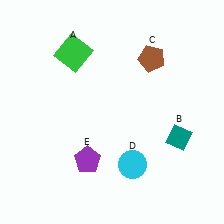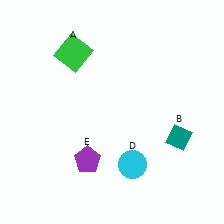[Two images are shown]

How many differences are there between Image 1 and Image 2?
There is 1 difference between the two images.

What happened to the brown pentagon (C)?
The brown pentagon (C) was removed in Image 2. It was in the top-right area of Image 1.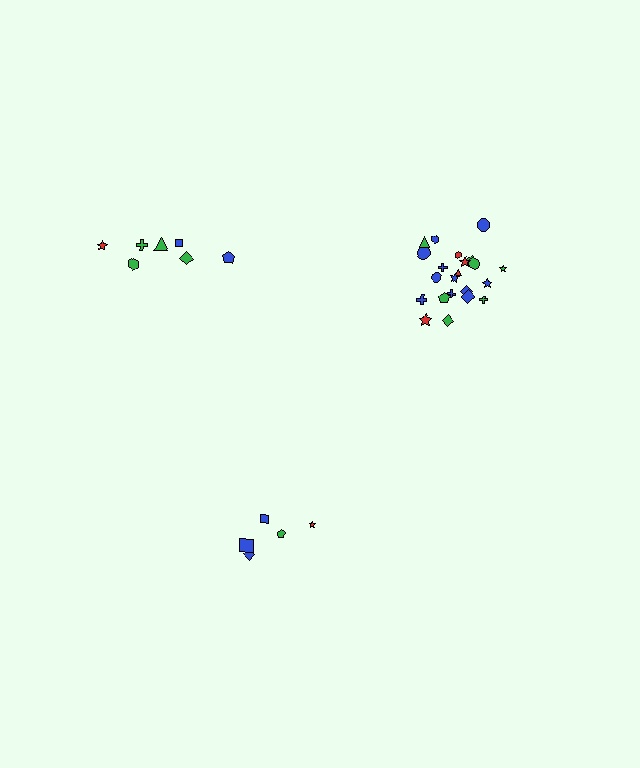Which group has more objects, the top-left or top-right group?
The top-right group.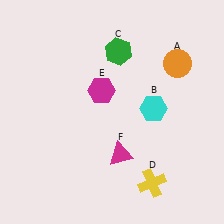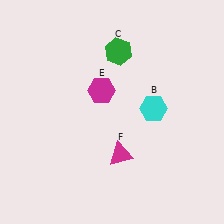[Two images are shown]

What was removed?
The yellow cross (D), the orange circle (A) were removed in Image 2.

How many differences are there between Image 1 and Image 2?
There are 2 differences between the two images.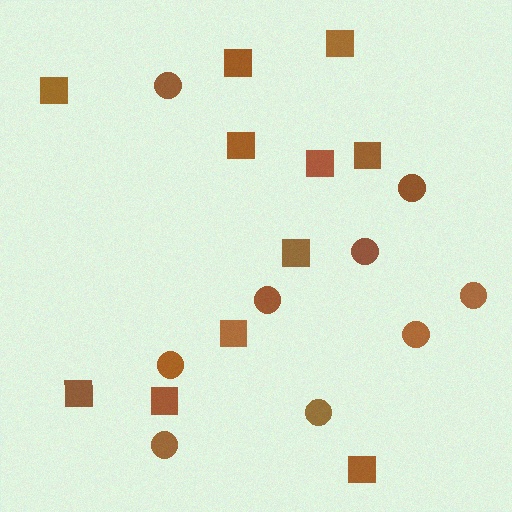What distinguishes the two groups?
There are 2 groups: one group of circles (9) and one group of squares (11).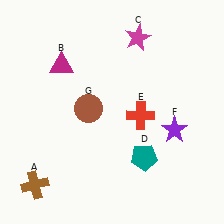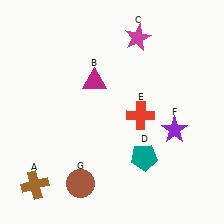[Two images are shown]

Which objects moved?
The objects that moved are: the magenta triangle (B), the brown circle (G).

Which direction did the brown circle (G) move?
The brown circle (G) moved down.